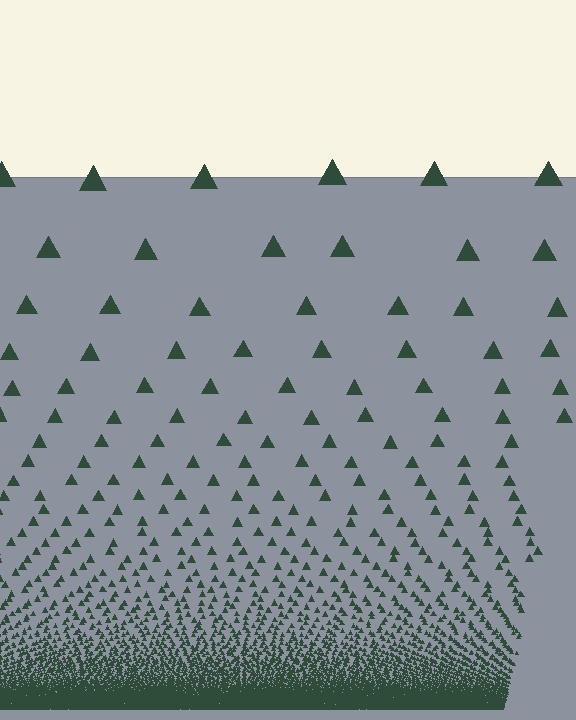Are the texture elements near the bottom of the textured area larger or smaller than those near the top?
Smaller. The gradient is inverted — elements near the bottom are smaller and denser.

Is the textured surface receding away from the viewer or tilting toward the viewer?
The surface appears to tilt toward the viewer. Texture elements get larger and sparser toward the top.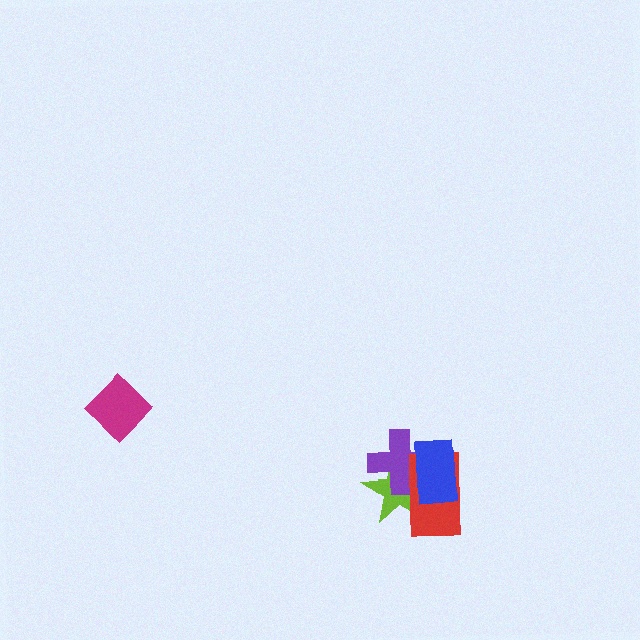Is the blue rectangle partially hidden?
No, no other shape covers it.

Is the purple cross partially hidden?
Yes, it is partially covered by another shape.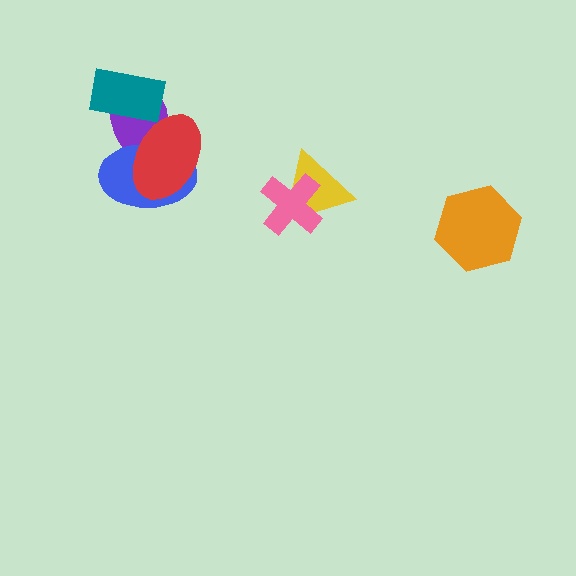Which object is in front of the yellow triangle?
The pink cross is in front of the yellow triangle.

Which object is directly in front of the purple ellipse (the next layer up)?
The blue ellipse is directly in front of the purple ellipse.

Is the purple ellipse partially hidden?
Yes, it is partially covered by another shape.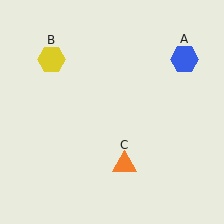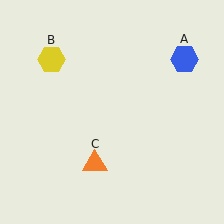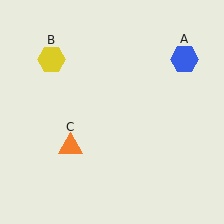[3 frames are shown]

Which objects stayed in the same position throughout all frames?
Blue hexagon (object A) and yellow hexagon (object B) remained stationary.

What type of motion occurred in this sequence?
The orange triangle (object C) rotated clockwise around the center of the scene.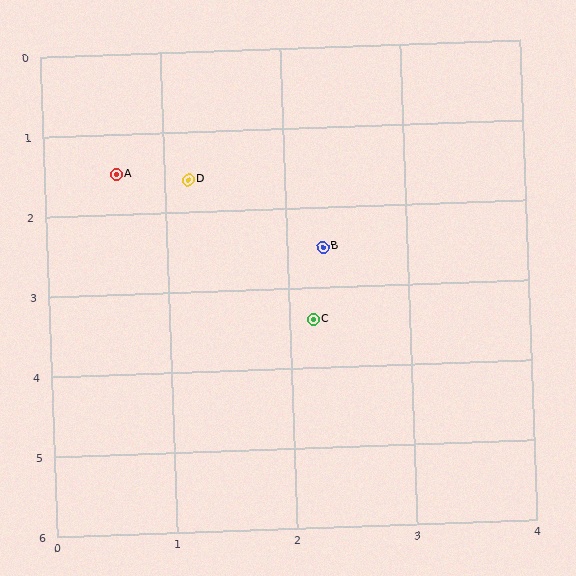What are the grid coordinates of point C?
Point C is at approximately (2.2, 3.4).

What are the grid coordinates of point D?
Point D is at approximately (1.2, 1.6).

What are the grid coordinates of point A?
Point A is at approximately (0.6, 1.5).